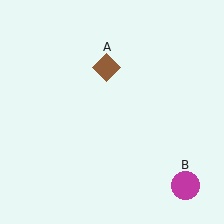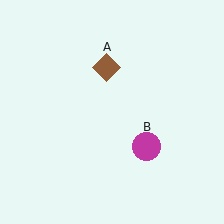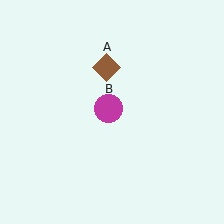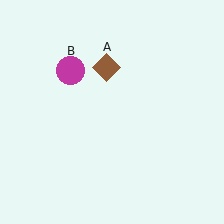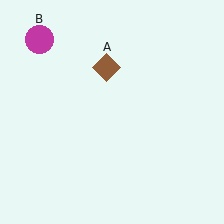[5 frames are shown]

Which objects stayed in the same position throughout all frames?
Brown diamond (object A) remained stationary.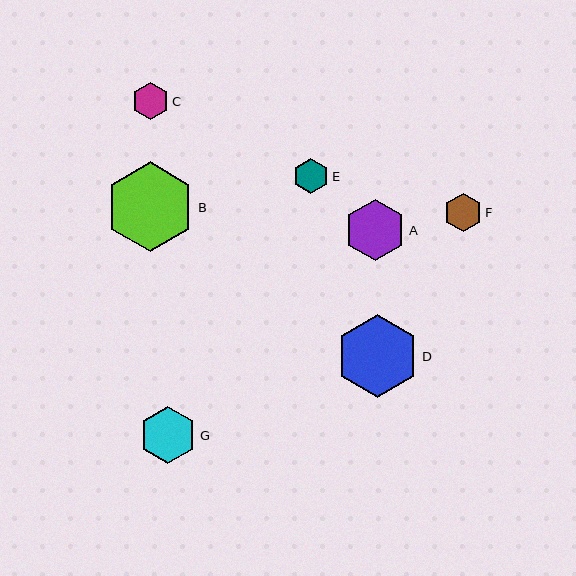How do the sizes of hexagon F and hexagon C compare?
Hexagon F and hexagon C are approximately the same size.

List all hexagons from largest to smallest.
From largest to smallest: B, D, A, G, F, C, E.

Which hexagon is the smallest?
Hexagon E is the smallest with a size of approximately 36 pixels.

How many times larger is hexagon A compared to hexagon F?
Hexagon A is approximately 1.6 times the size of hexagon F.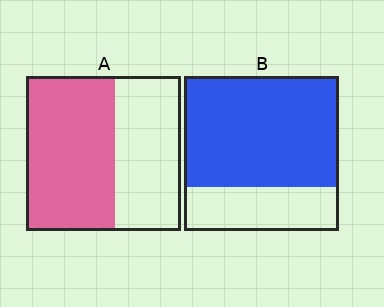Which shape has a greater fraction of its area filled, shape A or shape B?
Shape B.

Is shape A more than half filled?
Yes.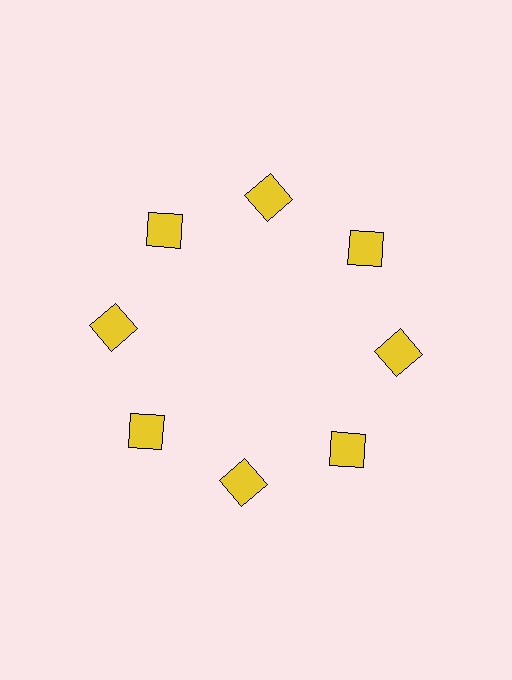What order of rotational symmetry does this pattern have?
This pattern has 8-fold rotational symmetry.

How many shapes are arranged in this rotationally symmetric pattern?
There are 8 shapes, arranged in 8 groups of 1.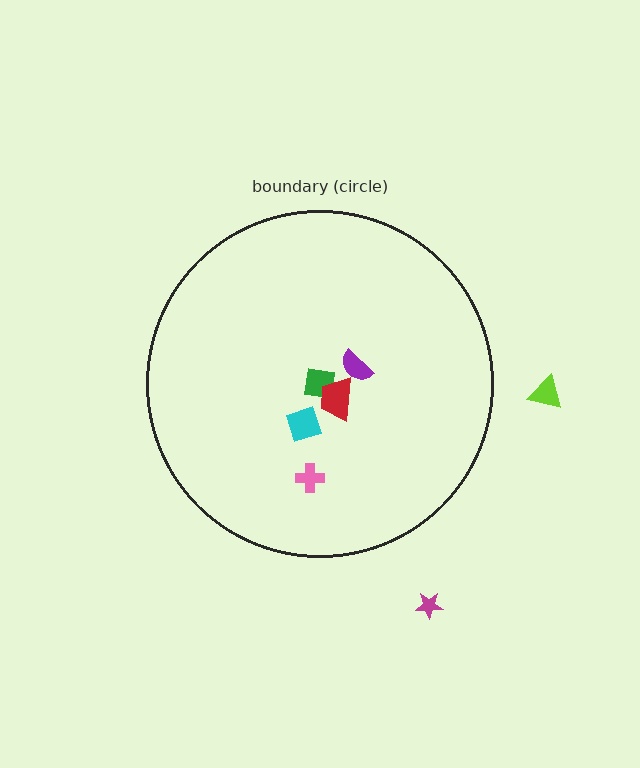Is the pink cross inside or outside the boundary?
Inside.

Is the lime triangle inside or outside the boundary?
Outside.